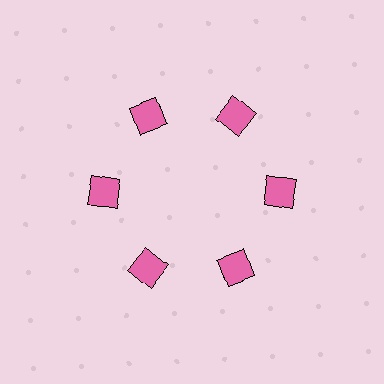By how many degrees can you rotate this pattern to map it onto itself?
The pattern maps onto itself every 60 degrees of rotation.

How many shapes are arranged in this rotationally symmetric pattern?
There are 6 shapes, arranged in 6 groups of 1.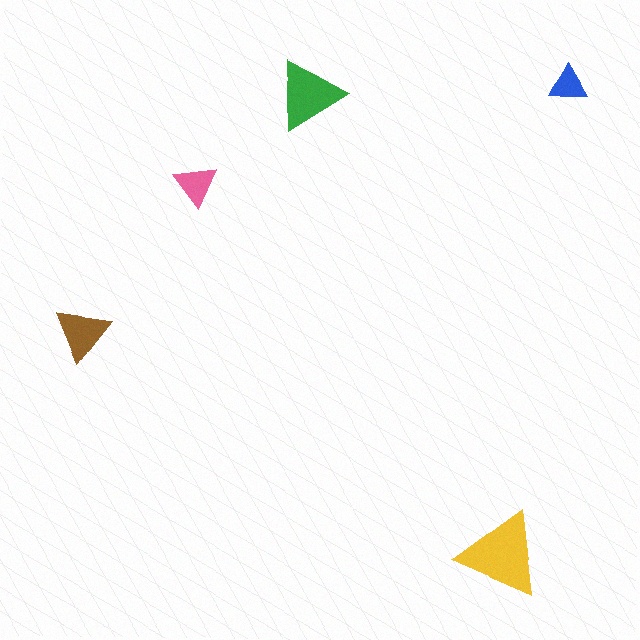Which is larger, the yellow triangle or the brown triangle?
The yellow one.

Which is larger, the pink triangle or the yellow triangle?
The yellow one.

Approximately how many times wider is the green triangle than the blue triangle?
About 2 times wider.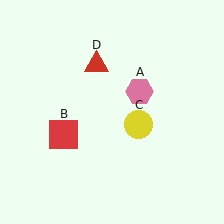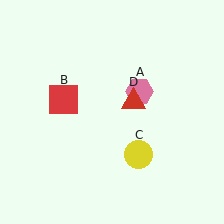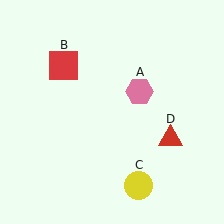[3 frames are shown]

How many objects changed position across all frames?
3 objects changed position: red square (object B), yellow circle (object C), red triangle (object D).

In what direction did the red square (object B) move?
The red square (object B) moved up.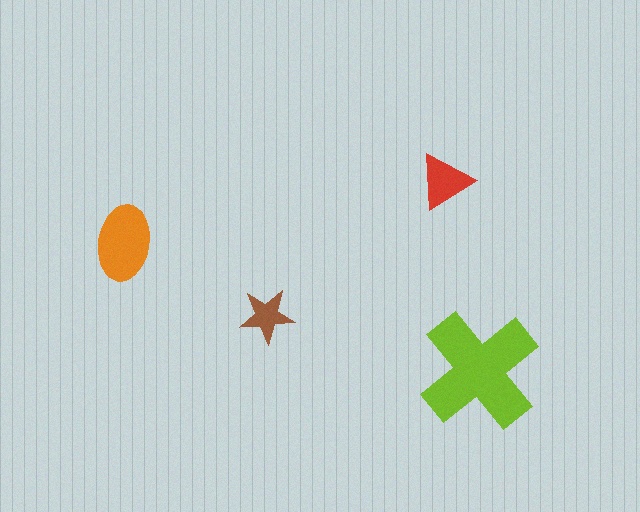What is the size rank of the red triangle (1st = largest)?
3rd.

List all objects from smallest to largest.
The brown star, the red triangle, the orange ellipse, the lime cross.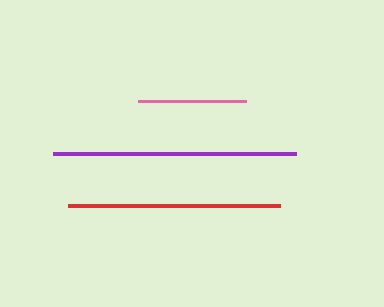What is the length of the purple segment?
The purple segment is approximately 243 pixels long.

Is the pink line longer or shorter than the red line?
The red line is longer than the pink line.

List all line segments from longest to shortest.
From longest to shortest: purple, red, pink.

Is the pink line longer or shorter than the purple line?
The purple line is longer than the pink line.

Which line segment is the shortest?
The pink line is the shortest at approximately 108 pixels.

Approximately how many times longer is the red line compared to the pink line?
The red line is approximately 2.0 times the length of the pink line.